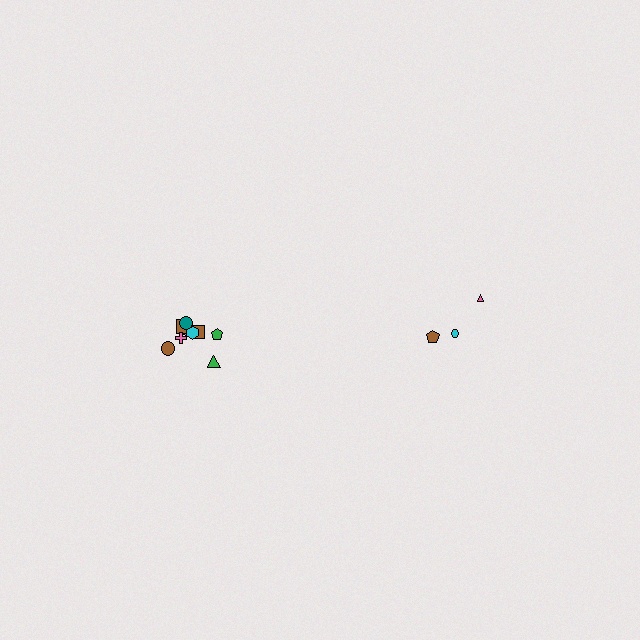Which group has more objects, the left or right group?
The left group.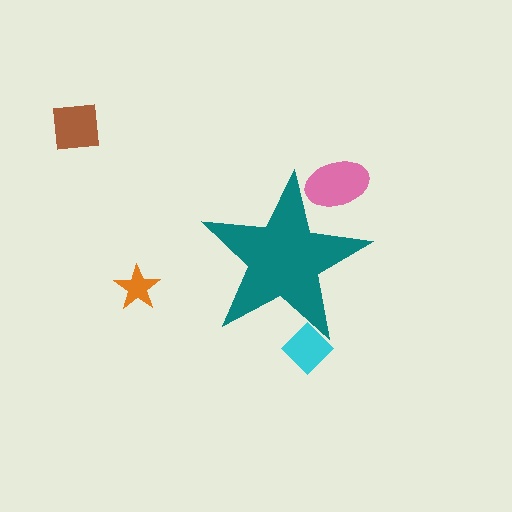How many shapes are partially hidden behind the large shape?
2 shapes are partially hidden.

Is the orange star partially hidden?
No, the orange star is fully visible.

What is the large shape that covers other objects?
A teal star.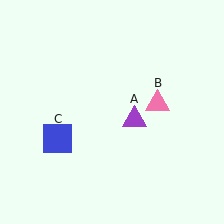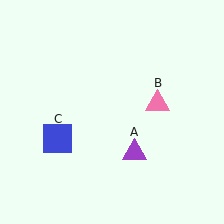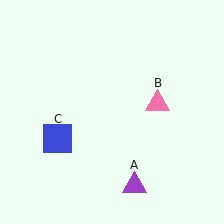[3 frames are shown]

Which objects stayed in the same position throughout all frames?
Pink triangle (object B) and blue square (object C) remained stationary.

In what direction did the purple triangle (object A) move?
The purple triangle (object A) moved down.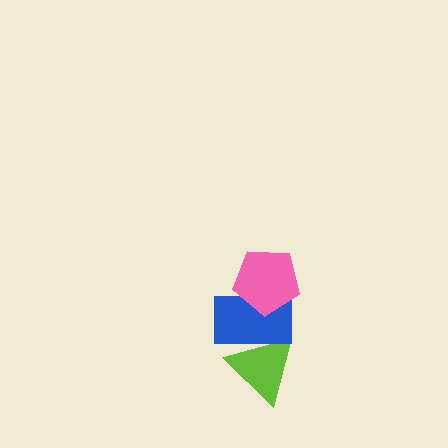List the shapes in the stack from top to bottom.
From top to bottom: the pink pentagon, the blue rectangle, the lime triangle.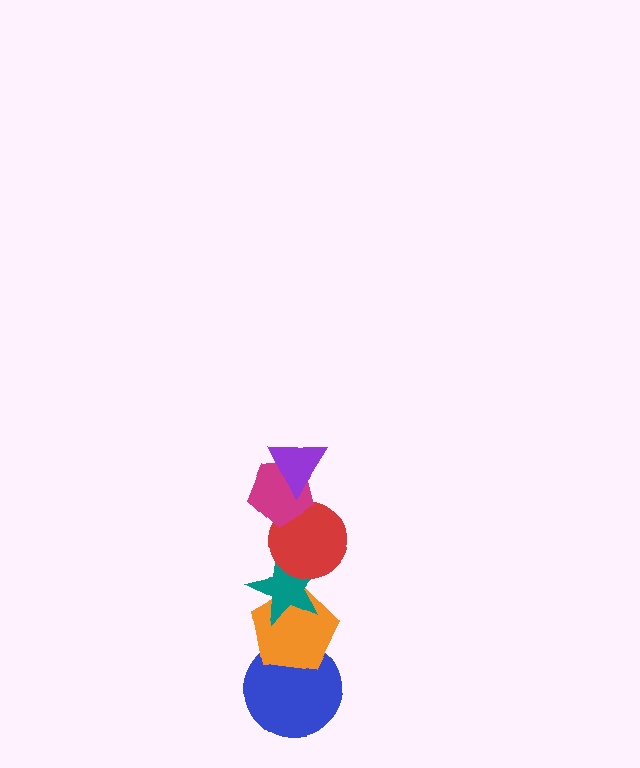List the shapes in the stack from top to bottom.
From top to bottom: the purple triangle, the magenta pentagon, the red circle, the teal star, the orange pentagon, the blue circle.